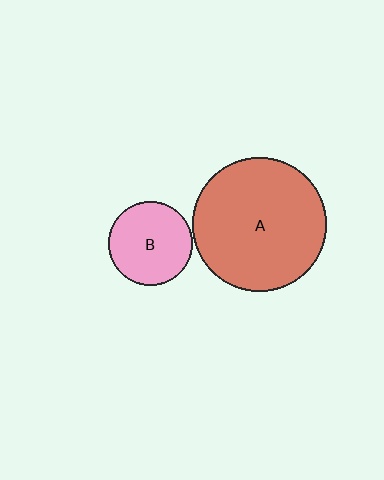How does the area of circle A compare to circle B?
Approximately 2.6 times.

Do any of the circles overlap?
No, none of the circles overlap.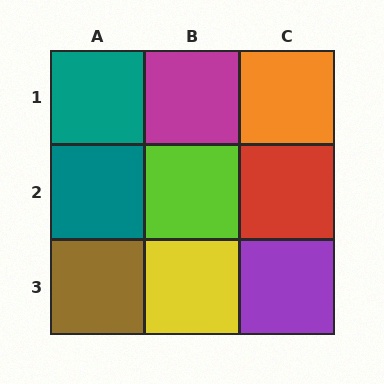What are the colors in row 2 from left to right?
Teal, lime, red.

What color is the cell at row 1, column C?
Orange.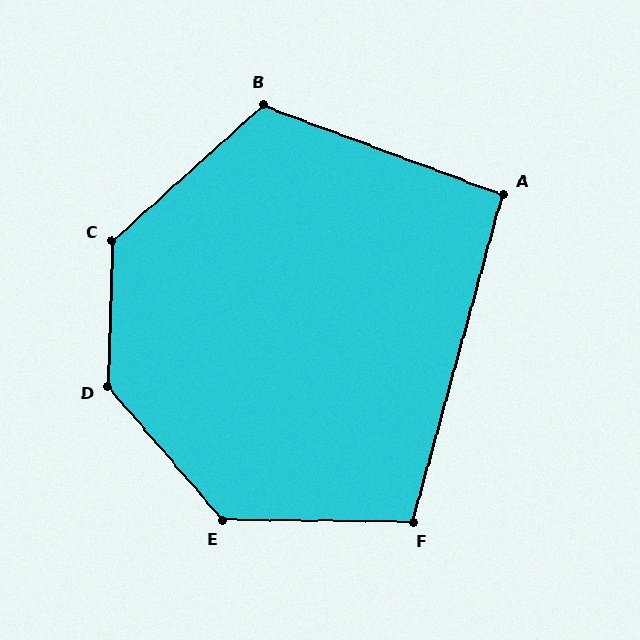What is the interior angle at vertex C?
Approximately 134 degrees (obtuse).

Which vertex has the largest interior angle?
D, at approximately 138 degrees.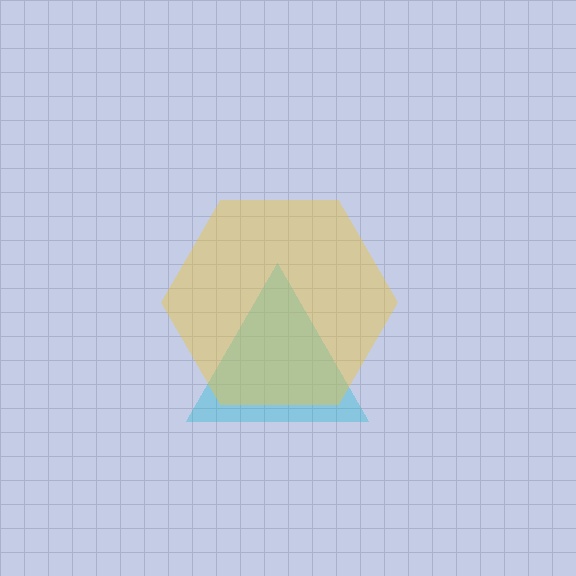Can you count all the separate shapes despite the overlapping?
Yes, there are 2 separate shapes.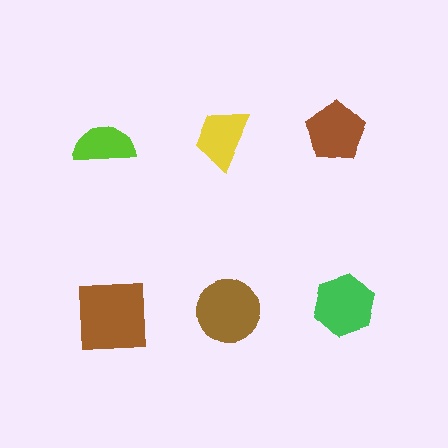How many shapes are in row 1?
3 shapes.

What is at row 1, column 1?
A lime semicircle.